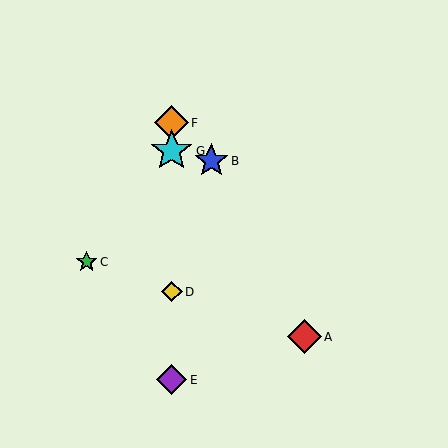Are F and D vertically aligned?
Yes, both are at x≈172.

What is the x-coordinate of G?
Object G is at x≈172.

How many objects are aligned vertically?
4 objects (D, E, F, G) are aligned vertically.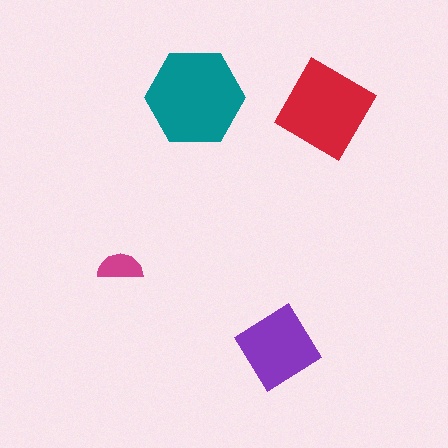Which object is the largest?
The teal hexagon.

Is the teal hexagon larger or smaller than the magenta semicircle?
Larger.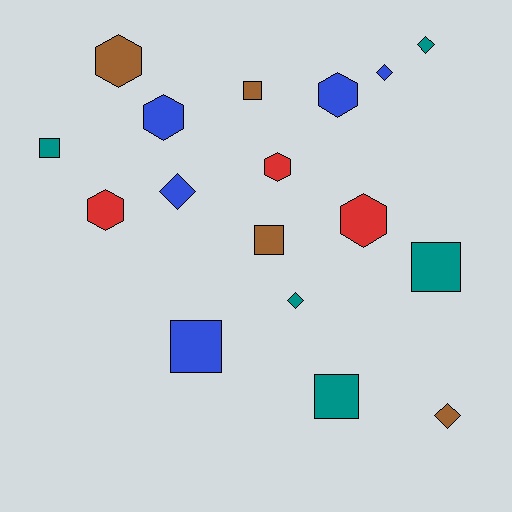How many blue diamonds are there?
There are 2 blue diamonds.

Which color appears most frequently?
Teal, with 5 objects.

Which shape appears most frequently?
Hexagon, with 6 objects.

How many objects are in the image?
There are 17 objects.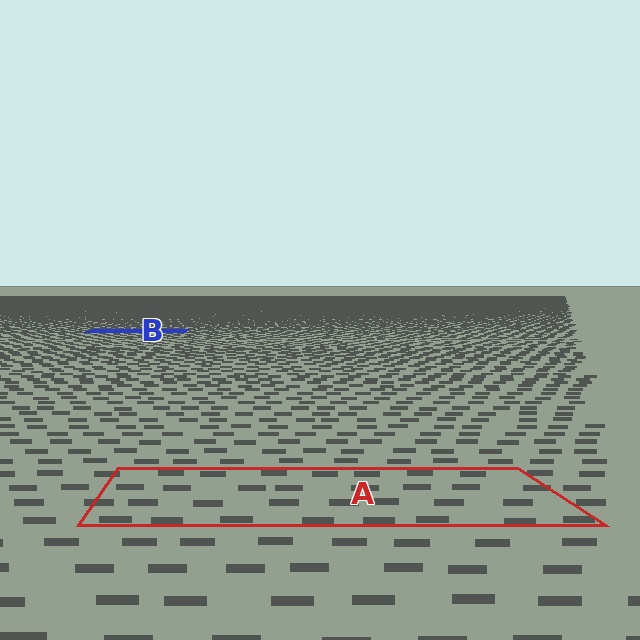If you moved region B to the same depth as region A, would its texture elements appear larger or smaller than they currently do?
They would appear larger. At a closer depth, the same texture elements are projected at a bigger on-screen size.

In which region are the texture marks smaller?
The texture marks are smaller in region B, because it is farther away.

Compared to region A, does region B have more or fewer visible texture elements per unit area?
Region B has more texture elements per unit area — they are packed more densely because it is farther away.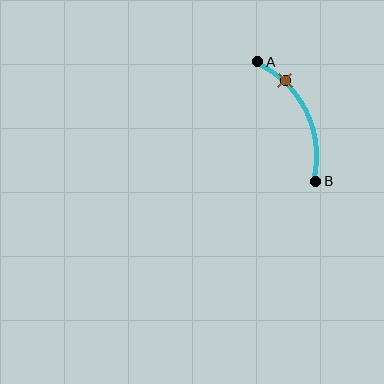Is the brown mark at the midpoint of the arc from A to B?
No. The brown mark lies on the arc but is closer to endpoint A. The arc midpoint would be at the point on the curve equidistant along the arc from both A and B.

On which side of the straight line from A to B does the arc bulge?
The arc bulges to the right of the straight line connecting A and B.